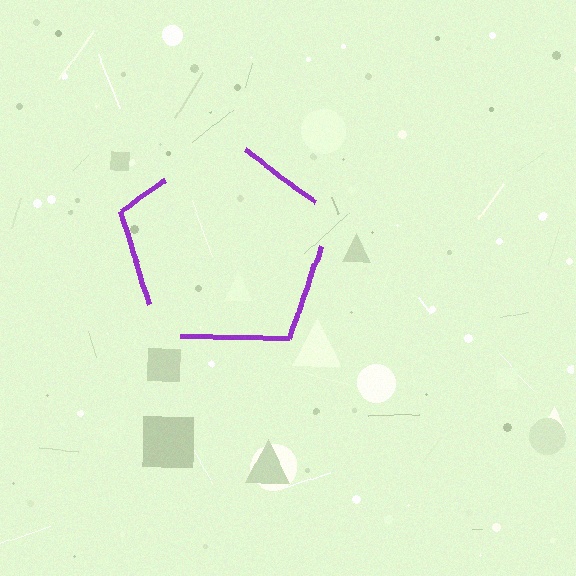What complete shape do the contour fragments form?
The contour fragments form a pentagon.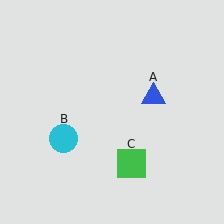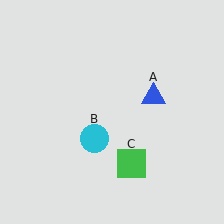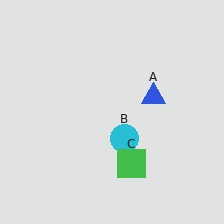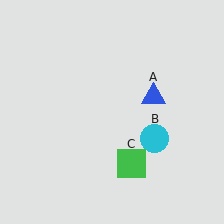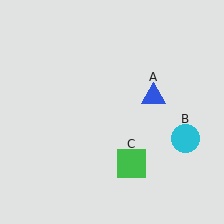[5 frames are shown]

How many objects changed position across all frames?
1 object changed position: cyan circle (object B).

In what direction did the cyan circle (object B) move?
The cyan circle (object B) moved right.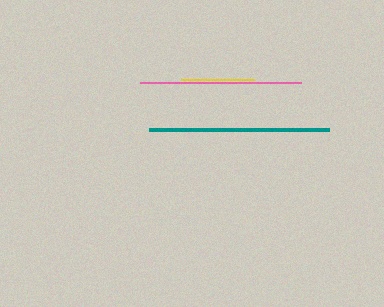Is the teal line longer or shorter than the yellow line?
The teal line is longer than the yellow line.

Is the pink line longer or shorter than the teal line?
The teal line is longer than the pink line.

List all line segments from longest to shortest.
From longest to shortest: teal, pink, yellow.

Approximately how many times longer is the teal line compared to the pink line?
The teal line is approximately 1.1 times the length of the pink line.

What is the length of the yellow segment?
The yellow segment is approximately 73 pixels long.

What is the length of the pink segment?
The pink segment is approximately 161 pixels long.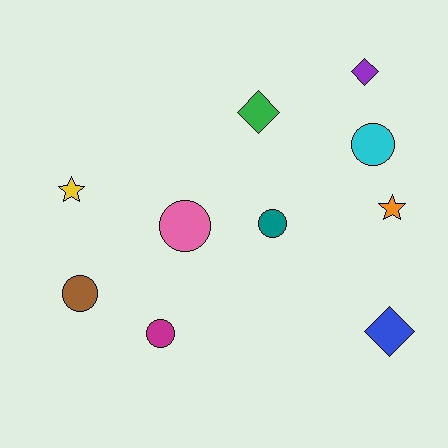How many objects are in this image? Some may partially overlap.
There are 10 objects.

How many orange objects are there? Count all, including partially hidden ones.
There is 1 orange object.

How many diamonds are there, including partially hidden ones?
There are 3 diamonds.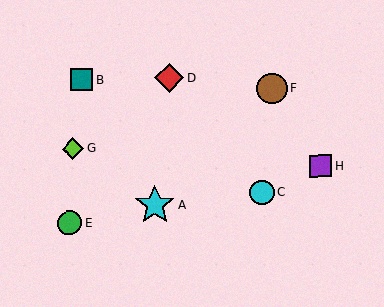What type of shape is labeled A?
Shape A is a cyan star.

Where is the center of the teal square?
The center of the teal square is at (81, 80).